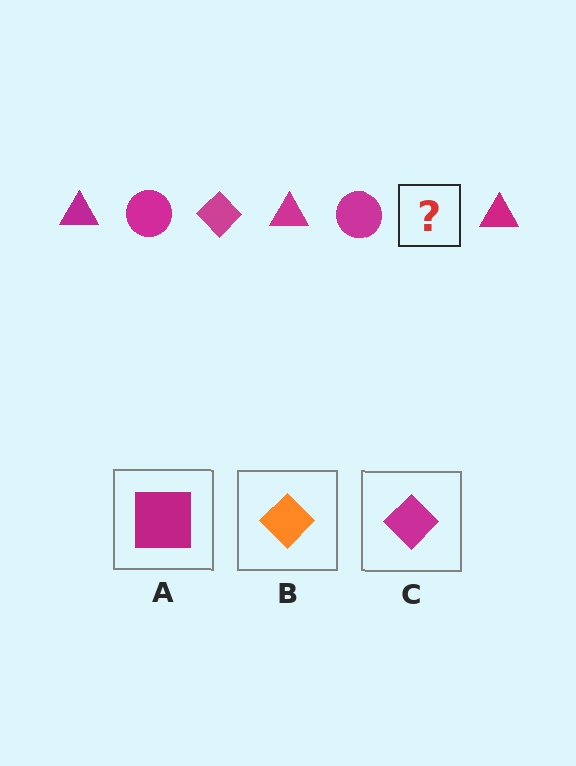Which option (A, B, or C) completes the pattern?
C.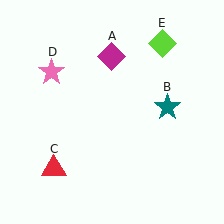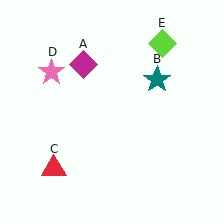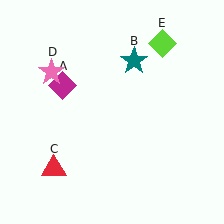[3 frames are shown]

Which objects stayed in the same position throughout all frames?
Red triangle (object C) and pink star (object D) and lime diamond (object E) remained stationary.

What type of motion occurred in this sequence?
The magenta diamond (object A), teal star (object B) rotated counterclockwise around the center of the scene.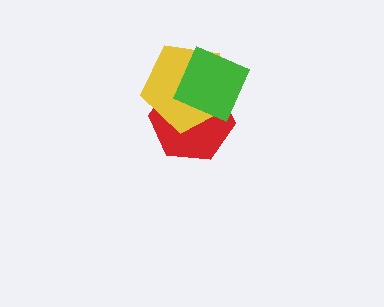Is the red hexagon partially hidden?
Yes, it is partially covered by another shape.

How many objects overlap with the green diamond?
2 objects overlap with the green diamond.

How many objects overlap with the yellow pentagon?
2 objects overlap with the yellow pentagon.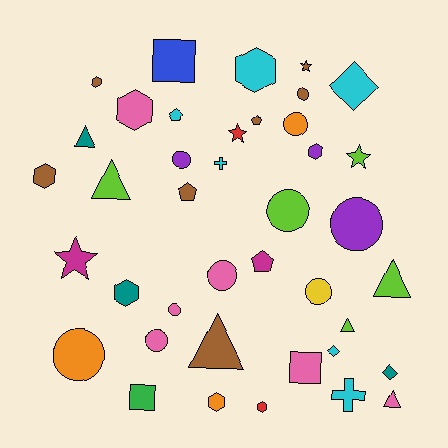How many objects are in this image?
There are 40 objects.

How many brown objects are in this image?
There are 7 brown objects.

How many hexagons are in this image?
There are 8 hexagons.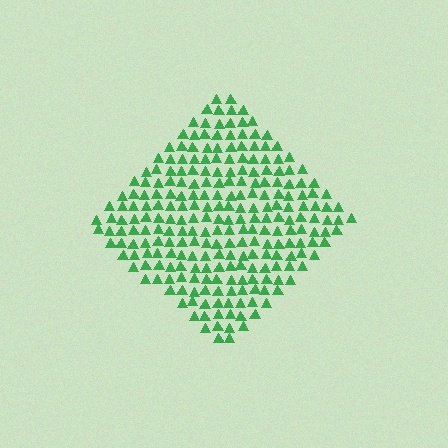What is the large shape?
The large shape is a diamond.